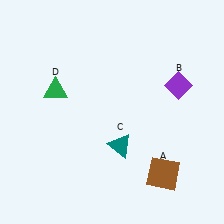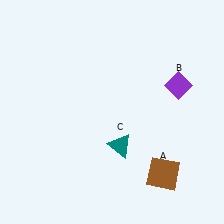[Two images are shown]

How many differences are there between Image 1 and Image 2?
There is 1 difference between the two images.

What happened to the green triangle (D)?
The green triangle (D) was removed in Image 2. It was in the top-left area of Image 1.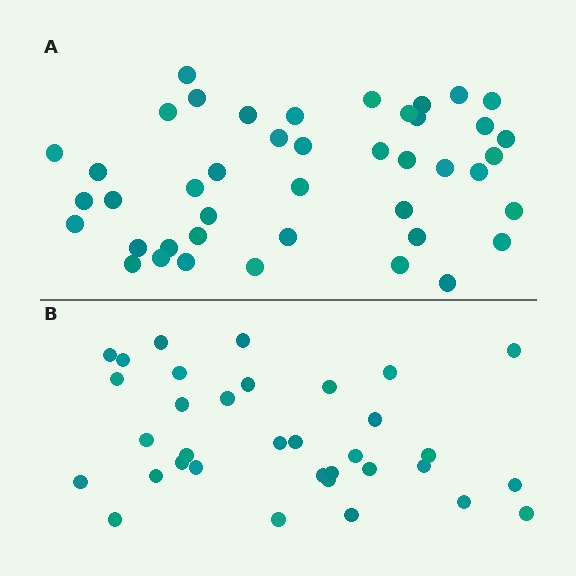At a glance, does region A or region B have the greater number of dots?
Region A (the top region) has more dots.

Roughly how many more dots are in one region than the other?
Region A has roughly 8 or so more dots than region B.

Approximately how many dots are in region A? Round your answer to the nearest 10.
About 40 dots. (The exact count is 43, which rounds to 40.)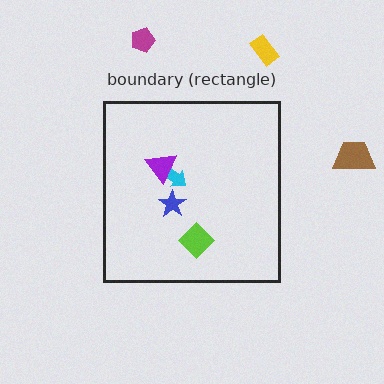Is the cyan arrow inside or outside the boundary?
Inside.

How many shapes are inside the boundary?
4 inside, 3 outside.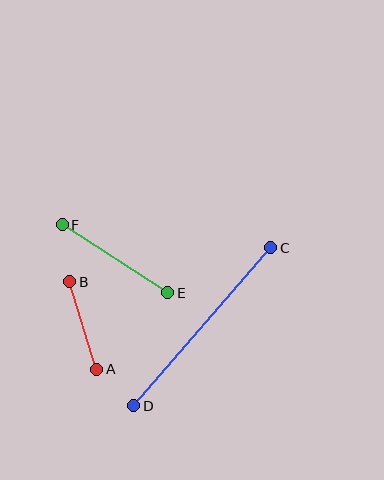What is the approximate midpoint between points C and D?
The midpoint is at approximately (202, 327) pixels.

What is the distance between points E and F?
The distance is approximately 125 pixels.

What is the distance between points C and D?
The distance is approximately 209 pixels.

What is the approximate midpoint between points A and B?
The midpoint is at approximately (83, 326) pixels.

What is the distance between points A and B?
The distance is approximately 92 pixels.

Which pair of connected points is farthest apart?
Points C and D are farthest apart.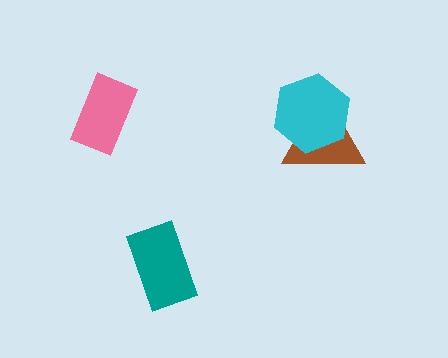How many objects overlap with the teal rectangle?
0 objects overlap with the teal rectangle.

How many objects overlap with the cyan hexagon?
1 object overlaps with the cyan hexagon.